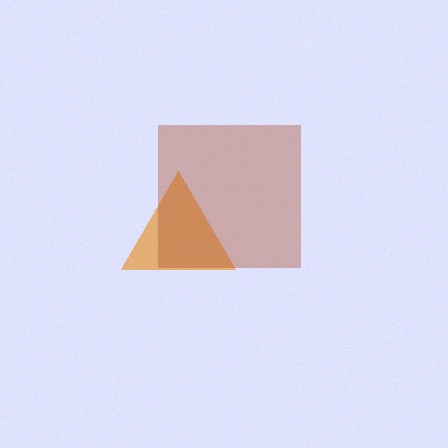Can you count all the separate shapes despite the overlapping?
Yes, there are 2 separate shapes.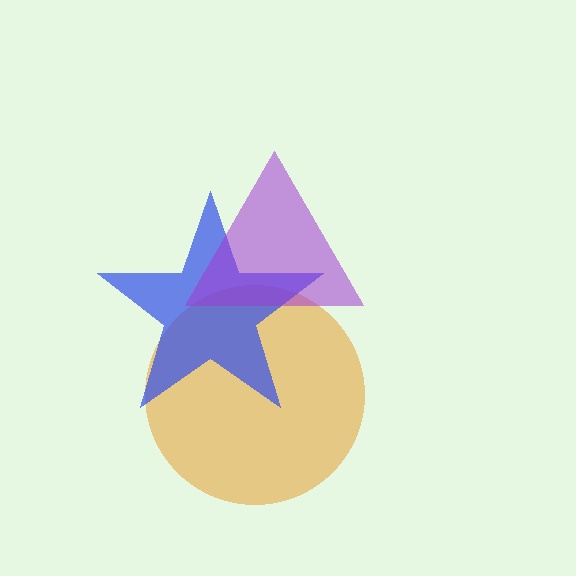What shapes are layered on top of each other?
The layered shapes are: an orange circle, a blue star, a purple triangle.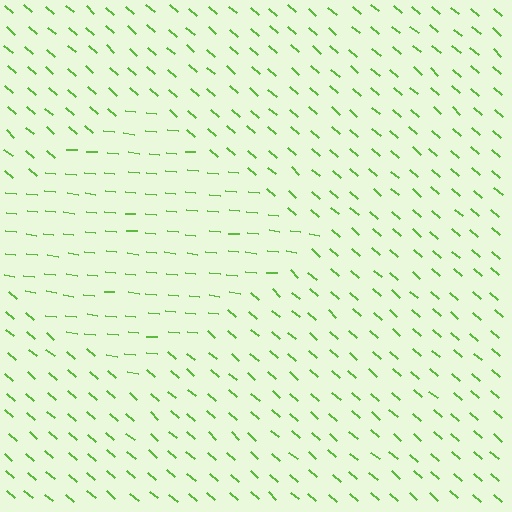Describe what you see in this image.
The image is filled with small lime line segments. A diamond region in the image has lines oriented differently from the surrounding lines, creating a visible texture boundary.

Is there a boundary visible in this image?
Yes, there is a texture boundary formed by a change in line orientation.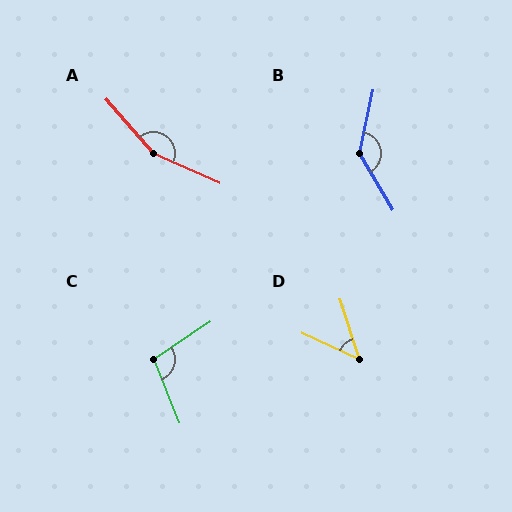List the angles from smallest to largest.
D (48°), C (102°), B (138°), A (155°).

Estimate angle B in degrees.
Approximately 138 degrees.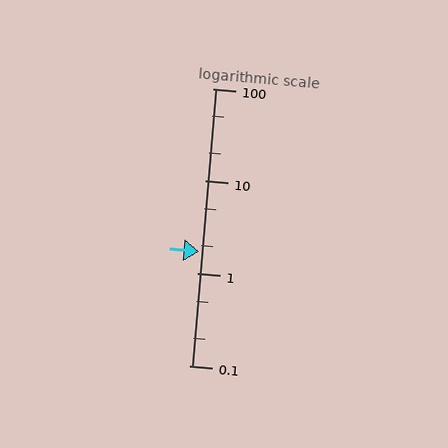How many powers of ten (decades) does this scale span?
The scale spans 3 decades, from 0.1 to 100.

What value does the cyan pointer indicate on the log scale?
The pointer indicates approximately 1.7.